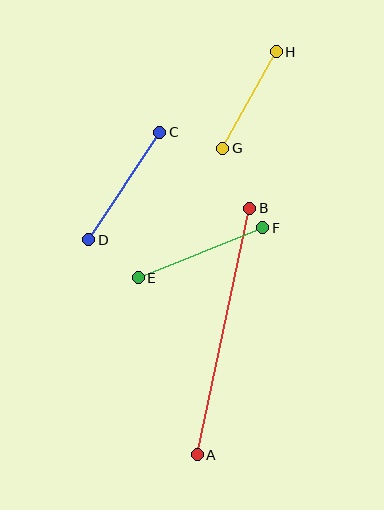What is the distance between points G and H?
The distance is approximately 111 pixels.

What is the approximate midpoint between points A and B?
The midpoint is at approximately (224, 332) pixels.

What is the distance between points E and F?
The distance is approximately 134 pixels.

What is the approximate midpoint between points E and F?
The midpoint is at approximately (200, 253) pixels.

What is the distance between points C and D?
The distance is approximately 129 pixels.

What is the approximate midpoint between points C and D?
The midpoint is at approximately (124, 186) pixels.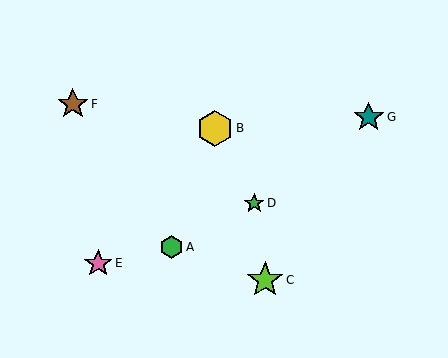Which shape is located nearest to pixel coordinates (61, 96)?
The brown star (labeled F) at (73, 104) is nearest to that location.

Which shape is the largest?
The lime star (labeled C) is the largest.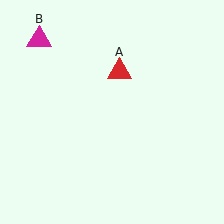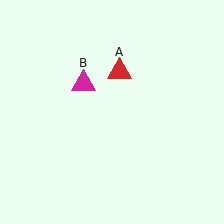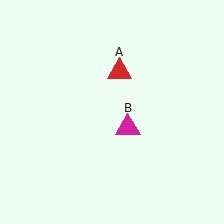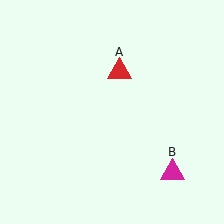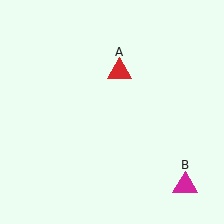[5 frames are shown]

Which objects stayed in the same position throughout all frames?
Red triangle (object A) remained stationary.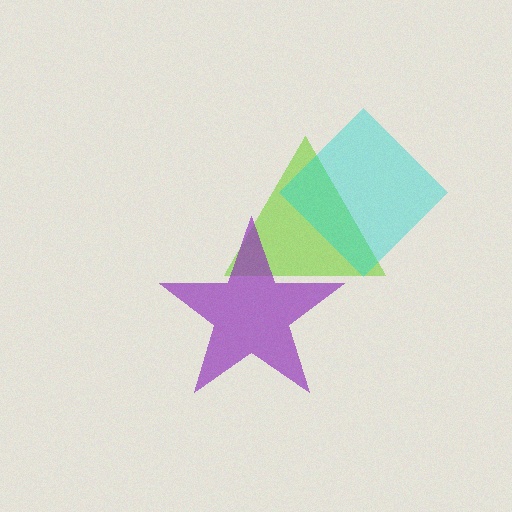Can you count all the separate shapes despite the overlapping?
Yes, there are 3 separate shapes.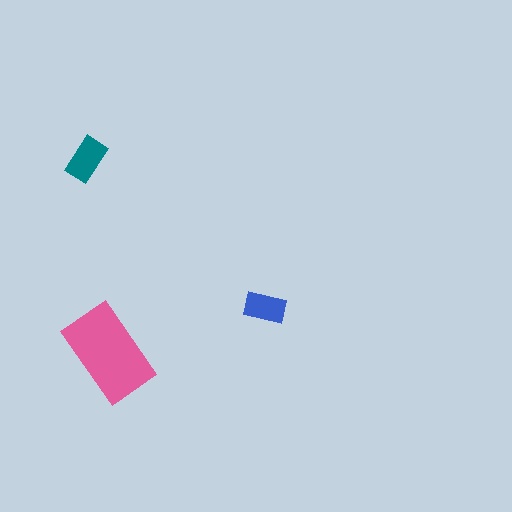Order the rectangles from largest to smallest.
the pink one, the teal one, the blue one.